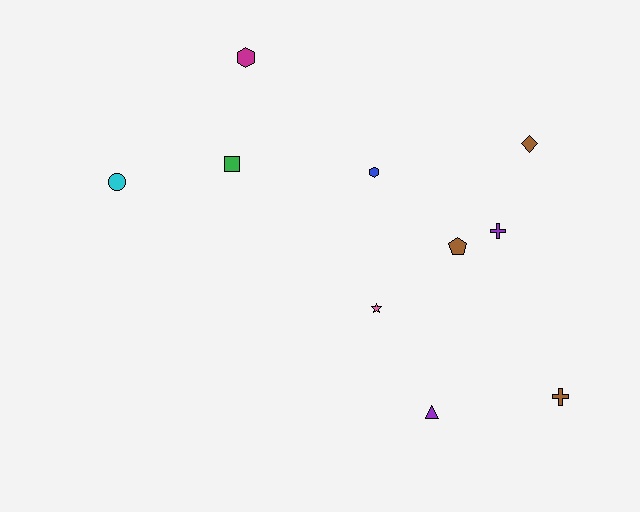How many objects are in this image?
There are 10 objects.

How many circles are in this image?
There is 1 circle.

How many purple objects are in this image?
There are 2 purple objects.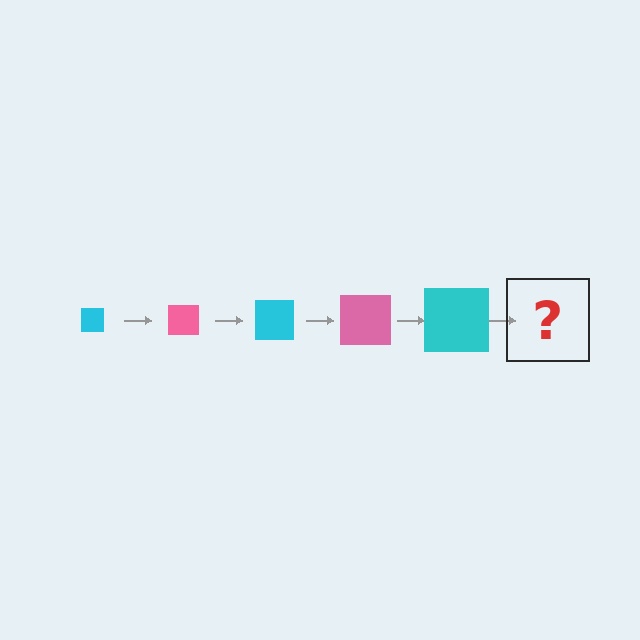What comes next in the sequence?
The next element should be a pink square, larger than the previous one.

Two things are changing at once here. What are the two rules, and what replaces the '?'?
The two rules are that the square grows larger each step and the color cycles through cyan and pink. The '?' should be a pink square, larger than the previous one.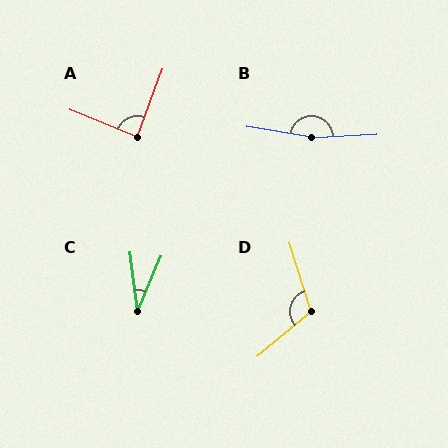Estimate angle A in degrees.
Approximately 88 degrees.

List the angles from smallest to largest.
C (29°), A (88°), D (112°), B (168°).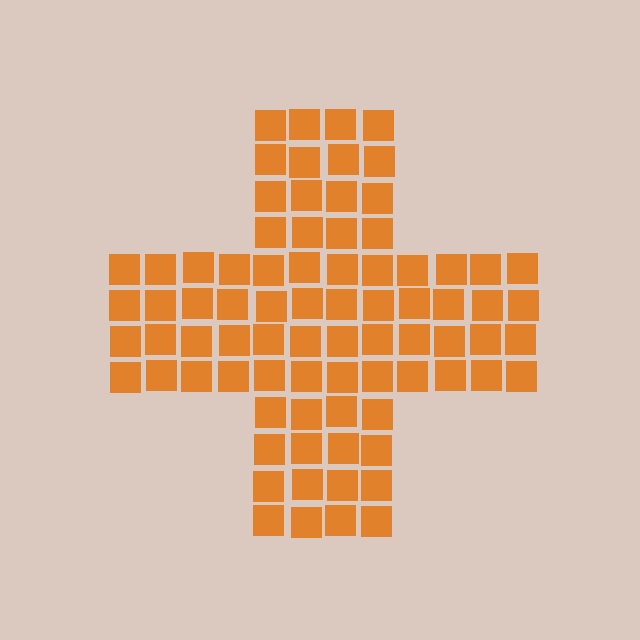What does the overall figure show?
The overall figure shows a cross.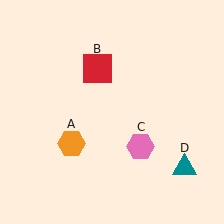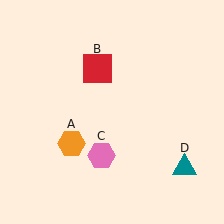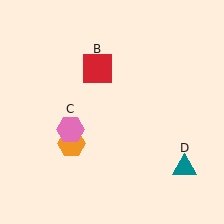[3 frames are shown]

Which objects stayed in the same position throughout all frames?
Orange hexagon (object A) and red square (object B) and teal triangle (object D) remained stationary.